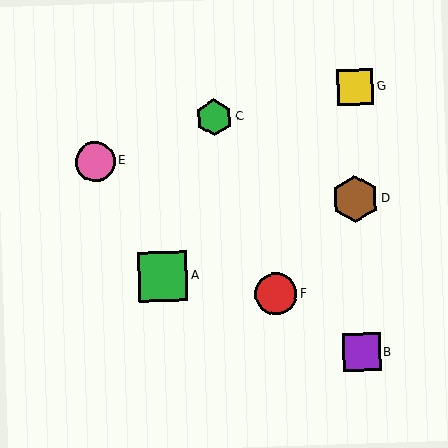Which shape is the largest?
The green square (labeled A) is the largest.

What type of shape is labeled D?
Shape D is a brown hexagon.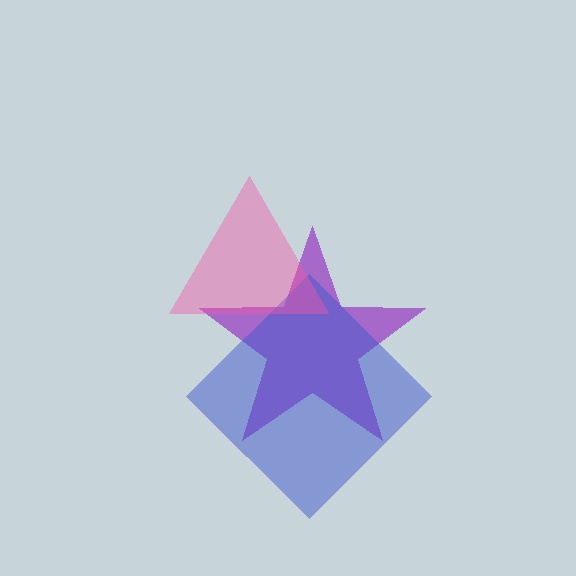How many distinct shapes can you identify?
There are 3 distinct shapes: a purple star, a blue diamond, a pink triangle.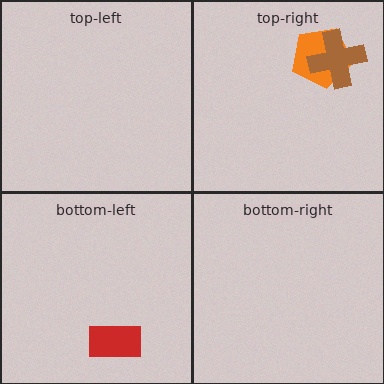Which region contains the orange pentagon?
The top-right region.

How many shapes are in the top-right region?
2.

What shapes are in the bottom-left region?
The red rectangle.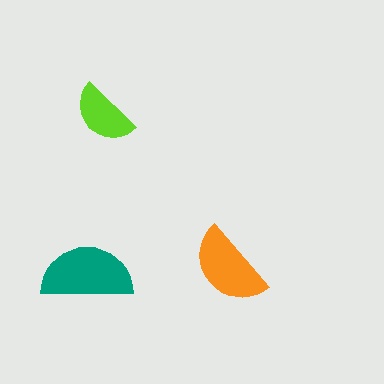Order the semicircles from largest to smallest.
the teal one, the orange one, the lime one.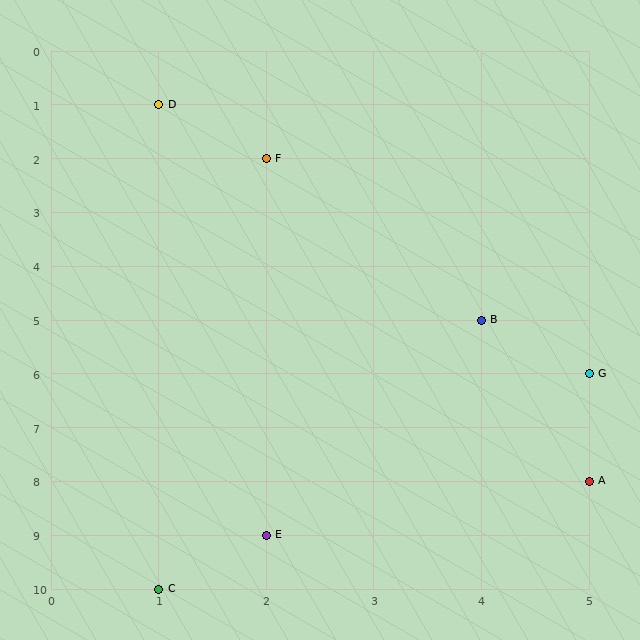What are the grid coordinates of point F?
Point F is at grid coordinates (2, 2).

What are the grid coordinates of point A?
Point A is at grid coordinates (5, 8).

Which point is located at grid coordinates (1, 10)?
Point C is at (1, 10).